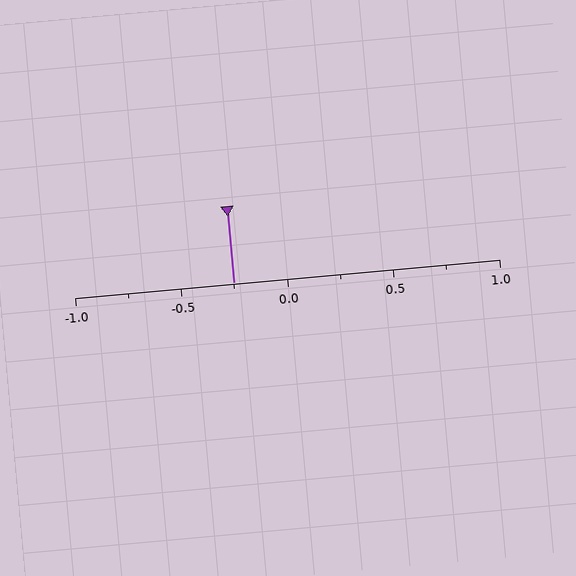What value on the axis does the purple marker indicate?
The marker indicates approximately -0.25.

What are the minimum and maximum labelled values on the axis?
The axis runs from -1.0 to 1.0.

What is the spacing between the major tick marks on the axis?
The major ticks are spaced 0.5 apart.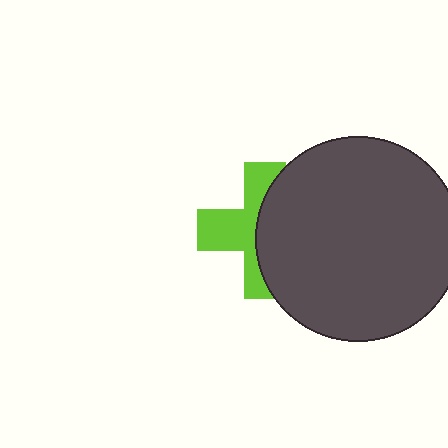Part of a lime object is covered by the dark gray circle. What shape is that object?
It is a cross.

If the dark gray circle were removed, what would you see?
You would see the complete lime cross.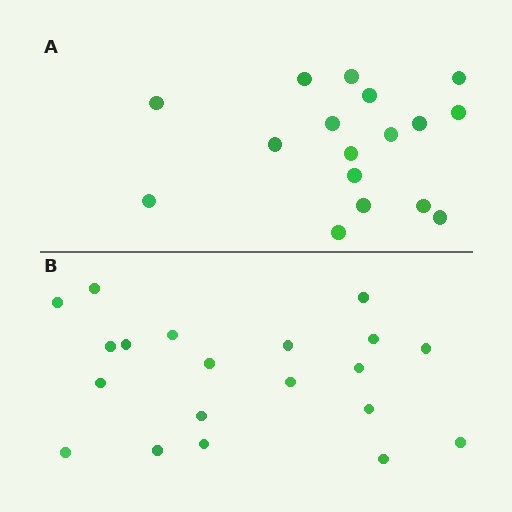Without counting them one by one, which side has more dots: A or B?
Region B (the bottom region) has more dots.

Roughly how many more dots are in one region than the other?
Region B has just a few more — roughly 2 or 3 more dots than region A.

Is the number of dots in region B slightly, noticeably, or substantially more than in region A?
Region B has only slightly more — the two regions are fairly close. The ratio is roughly 1.2 to 1.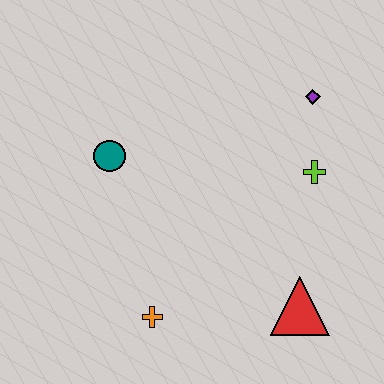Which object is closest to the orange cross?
The red triangle is closest to the orange cross.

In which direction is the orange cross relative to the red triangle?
The orange cross is to the left of the red triangle.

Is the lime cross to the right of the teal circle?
Yes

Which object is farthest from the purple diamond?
The orange cross is farthest from the purple diamond.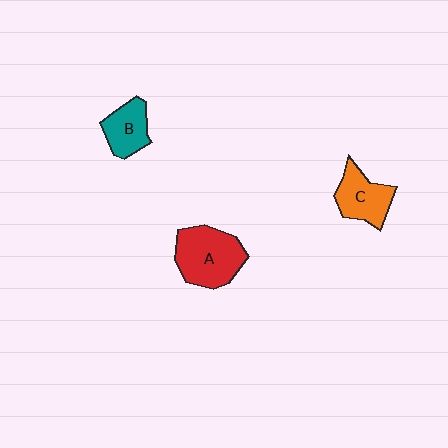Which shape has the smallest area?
Shape B (teal).